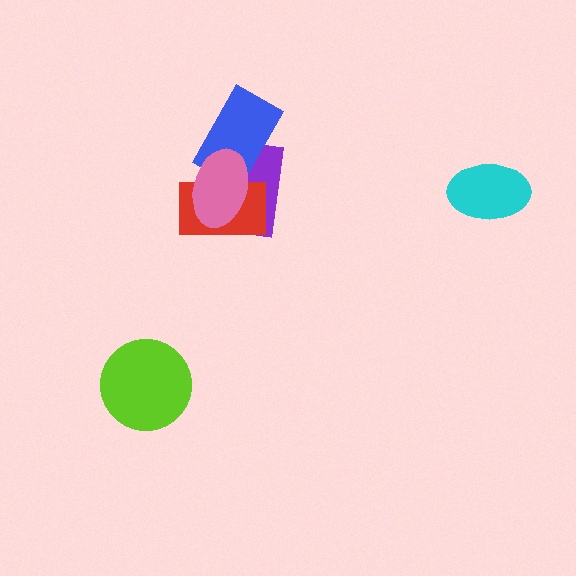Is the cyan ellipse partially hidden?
No, no other shape covers it.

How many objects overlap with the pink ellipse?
3 objects overlap with the pink ellipse.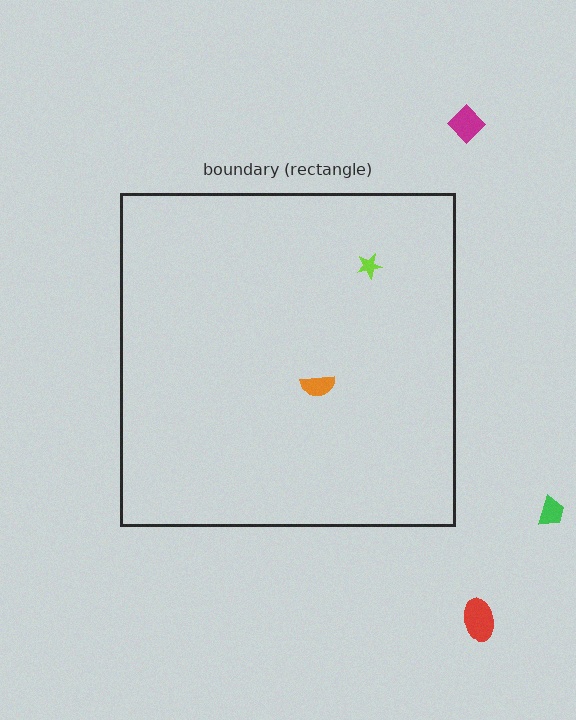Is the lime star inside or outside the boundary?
Inside.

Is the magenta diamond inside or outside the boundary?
Outside.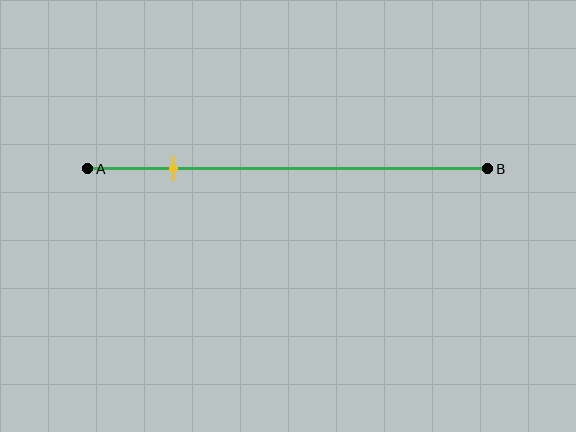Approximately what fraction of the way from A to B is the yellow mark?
The yellow mark is approximately 20% of the way from A to B.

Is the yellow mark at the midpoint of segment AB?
No, the mark is at about 20% from A, not at the 50% midpoint.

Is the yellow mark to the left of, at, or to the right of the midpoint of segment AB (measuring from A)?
The yellow mark is to the left of the midpoint of segment AB.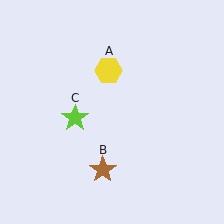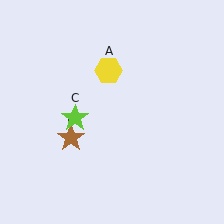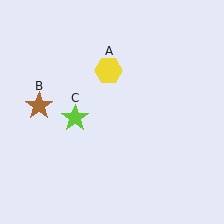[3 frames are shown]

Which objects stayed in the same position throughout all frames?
Yellow hexagon (object A) and lime star (object C) remained stationary.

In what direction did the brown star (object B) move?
The brown star (object B) moved up and to the left.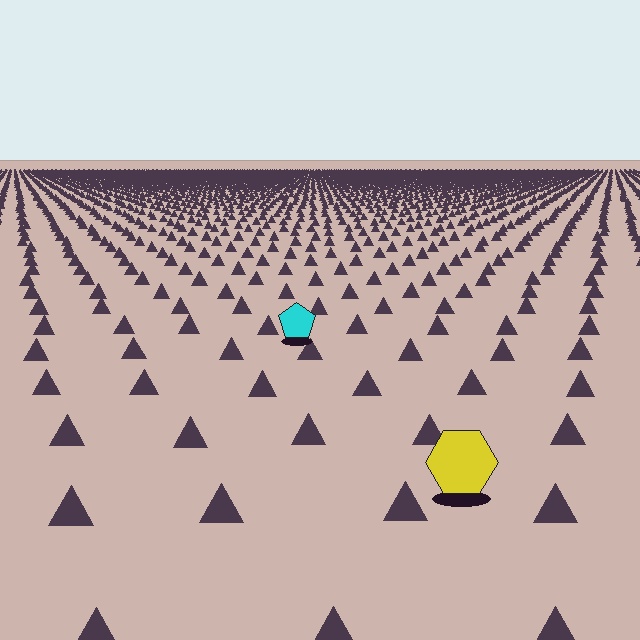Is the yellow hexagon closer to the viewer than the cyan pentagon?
Yes. The yellow hexagon is closer — you can tell from the texture gradient: the ground texture is coarser near it.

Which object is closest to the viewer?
The yellow hexagon is closest. The texture marks near it are larger and more spread out.